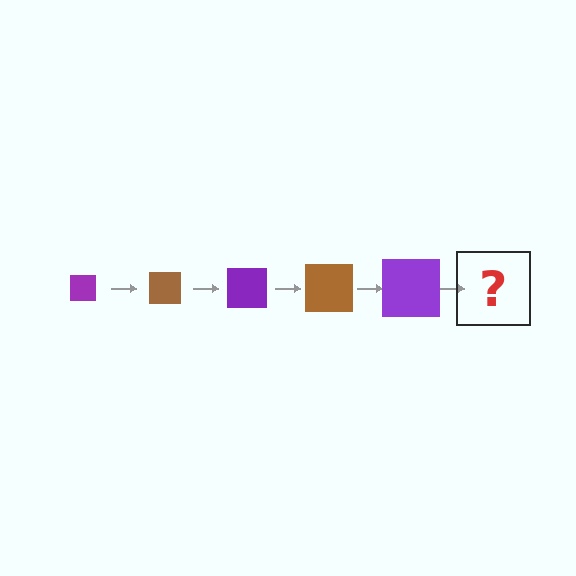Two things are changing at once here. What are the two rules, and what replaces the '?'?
The two rules are that the square grows larger each step and the color cycles through purple and brown. The '?' should be a brown square, larger than the previous one.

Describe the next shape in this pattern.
It should be a brown square, larger than the previous one.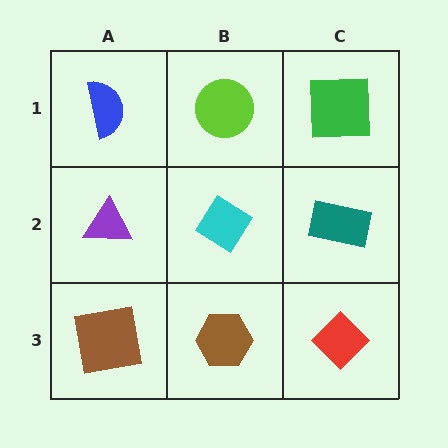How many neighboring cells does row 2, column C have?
3.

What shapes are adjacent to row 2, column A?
A blue semicircle (row 1, column A), a brown square (row 3, column A), a cyan diamond (row 2, column B).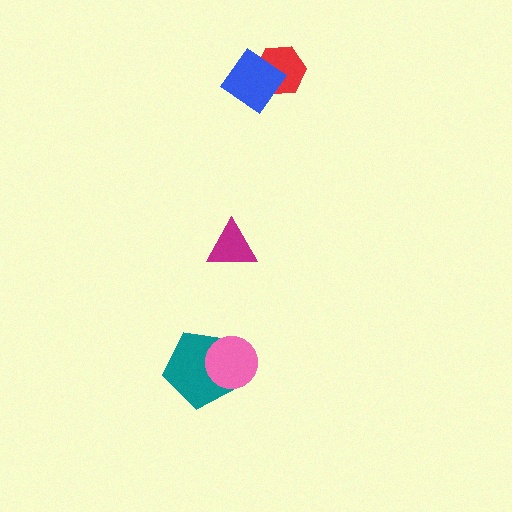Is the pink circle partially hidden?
No, no other shape covers it.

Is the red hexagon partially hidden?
Yes, it is partially covered by another shape.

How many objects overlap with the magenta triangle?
0 objects overlap with the magenta triangle.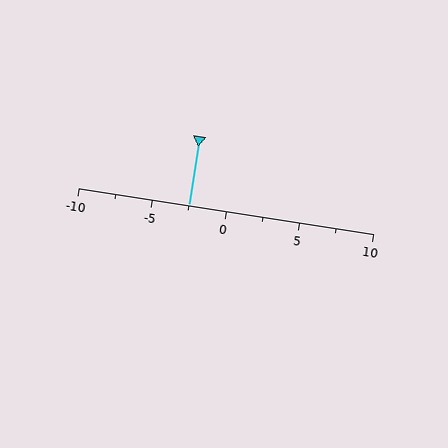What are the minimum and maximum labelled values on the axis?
The axis runs from -10 to 10.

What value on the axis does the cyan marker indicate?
The marker indicates approximately -2.5.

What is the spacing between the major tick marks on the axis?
The major ticks are spaced 5 apart.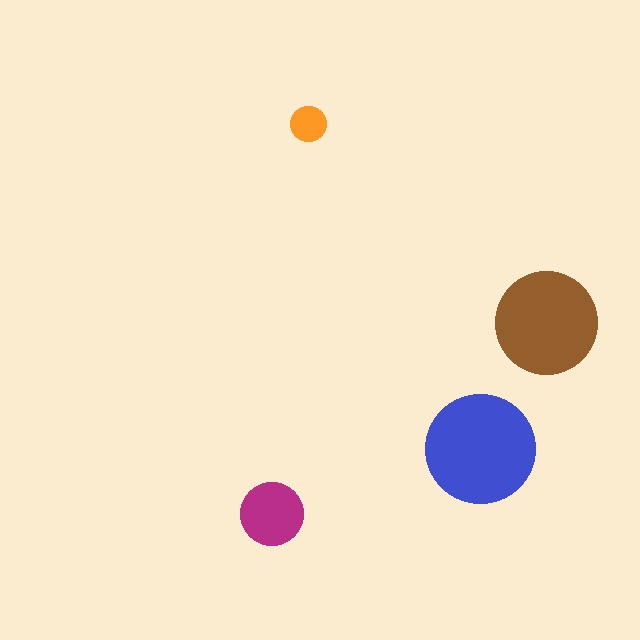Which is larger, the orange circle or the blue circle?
The blue one.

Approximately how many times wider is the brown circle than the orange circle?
About 3 times wider.